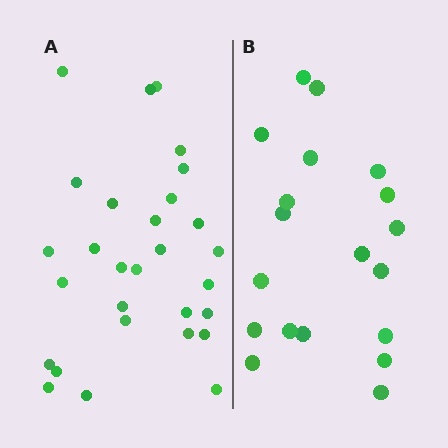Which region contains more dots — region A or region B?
Region A (the left region) has more dots.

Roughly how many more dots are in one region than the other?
Region A has roughly 10 or so more dots than region B.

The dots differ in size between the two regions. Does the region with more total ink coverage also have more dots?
No. Region B has more total ink coverage because its dots are larger, but region A actually contains more individual dots. Total area can be misleading — the number of items is what matters here.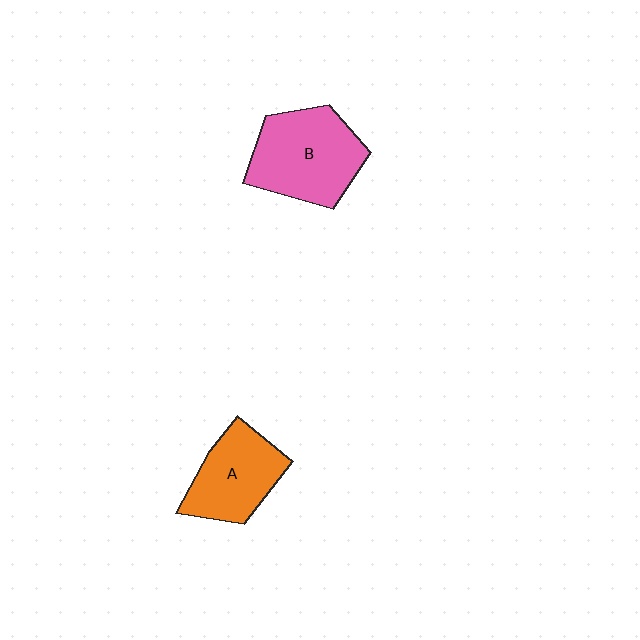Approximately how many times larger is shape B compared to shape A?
Approximately 1.3 times.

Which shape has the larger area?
Shape B (pink).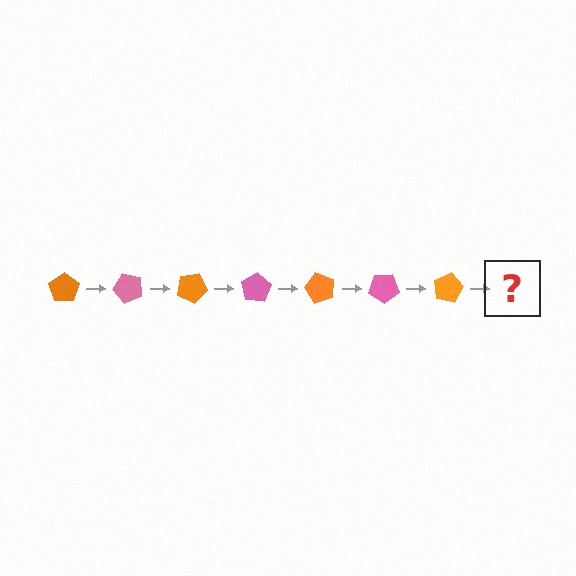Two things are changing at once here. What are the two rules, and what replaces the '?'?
The two rules are that it rotates 50 degrees each step and the color cycles through orange and pink. The '?' should be a pink pentagon, rotated 350 degrees from the start.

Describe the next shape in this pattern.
It should be a pink pentagon, rotated 350 degrees from the start.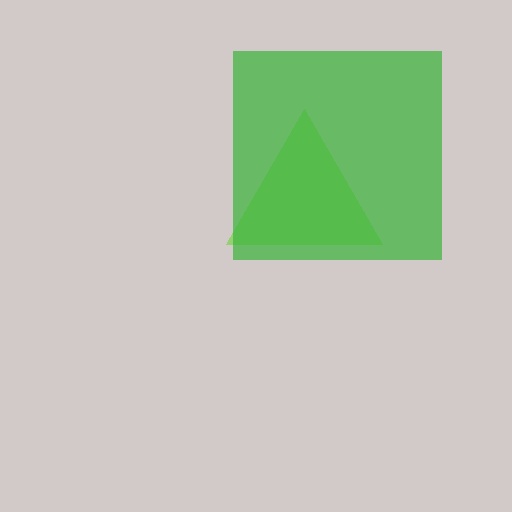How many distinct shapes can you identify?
There are 2 distinct shapes: a lime triangle, a green square.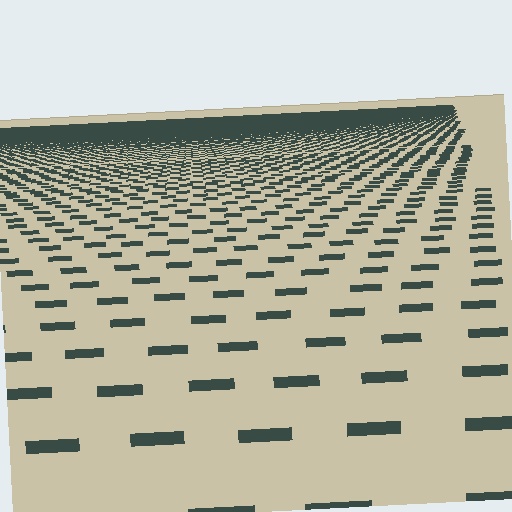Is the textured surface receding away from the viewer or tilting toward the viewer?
The surface is receding away from the viewer. Texture elements get smaller and denser toward the top.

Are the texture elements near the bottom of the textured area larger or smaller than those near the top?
Larger. Near the bottom, elements are closer to the viewer and appear at a bigger on-screen size.